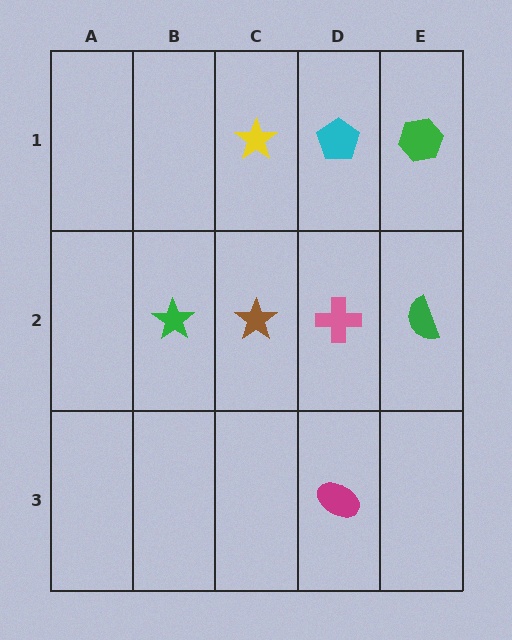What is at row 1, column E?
A green hexagon.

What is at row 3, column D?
A magenta ellipse.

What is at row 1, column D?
A cyan pentagon.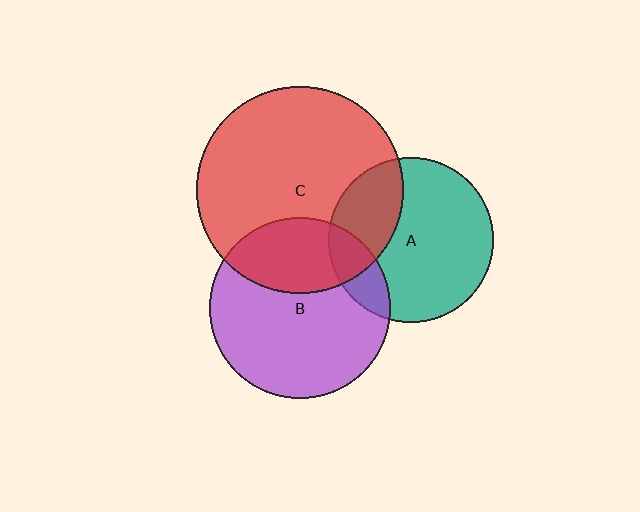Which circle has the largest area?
Circle C (red).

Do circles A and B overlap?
Yes.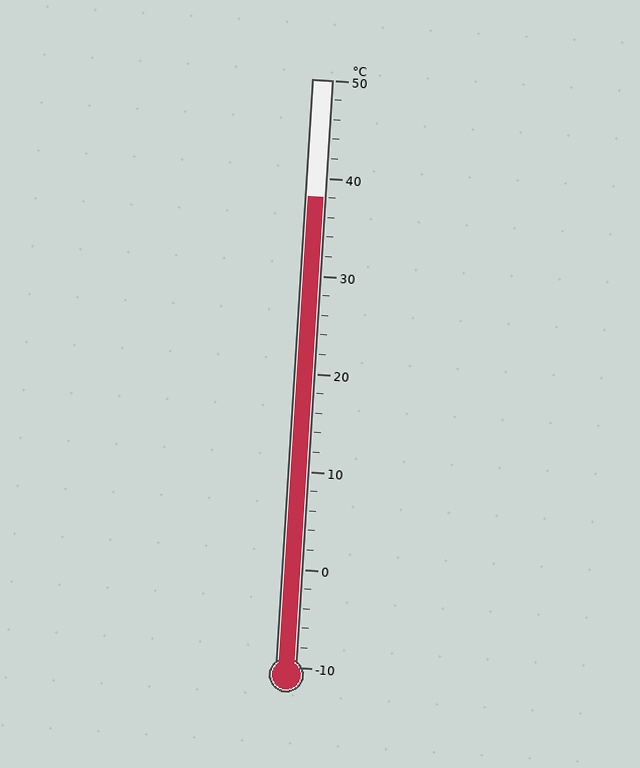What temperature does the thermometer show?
The thermometer shows approximately 38°C.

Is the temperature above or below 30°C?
The temperature is above 30°C.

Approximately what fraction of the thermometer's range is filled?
The thermometer is filled to approximately 80% of its range.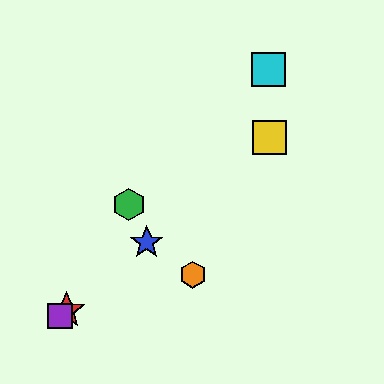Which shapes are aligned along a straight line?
The red star, the blue star, the yellow square, the purple square are aligned along a straight line.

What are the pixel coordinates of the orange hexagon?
The orange hexagon is at (193, 275).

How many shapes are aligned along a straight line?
4 shapes (the red star, the blue star, the yellow square, the purple square) are aligned along a straight line.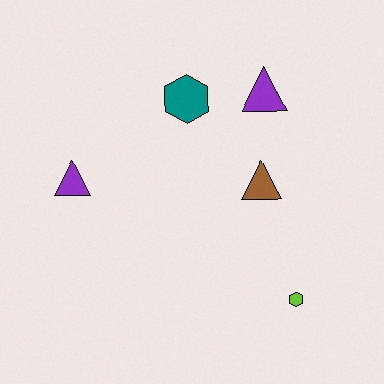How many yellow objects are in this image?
There are no yellow objects.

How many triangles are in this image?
There are 3 triangles.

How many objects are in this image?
There are 5 objects.